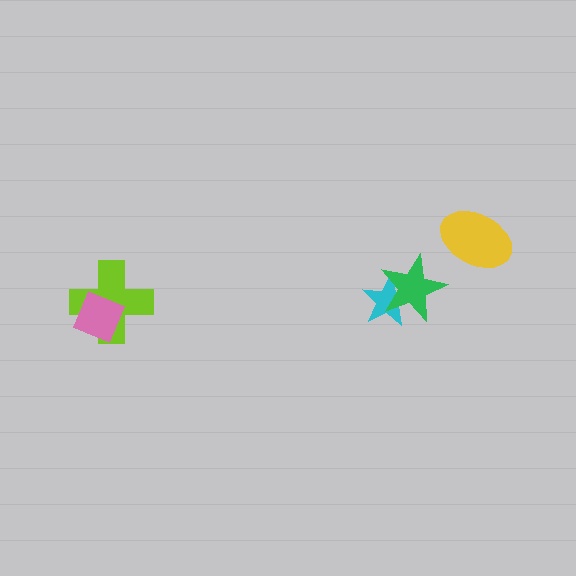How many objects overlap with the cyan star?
1 object overlaps with the cyan star.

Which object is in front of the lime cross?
The pink diamond is in front of the lime cross.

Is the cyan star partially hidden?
Yes, it is partially covered by another shape.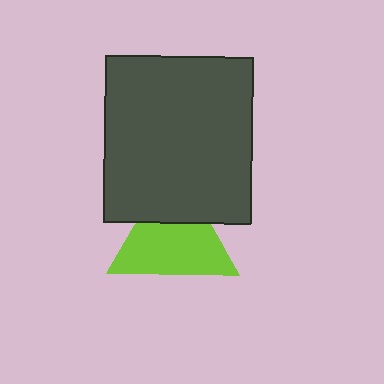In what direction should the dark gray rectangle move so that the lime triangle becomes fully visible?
The dark gray rectangle should move up. That is the shortest direction to clear the overlap and leave the lime triangle fully visible.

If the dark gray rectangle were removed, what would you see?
You would see the complete lime triangle.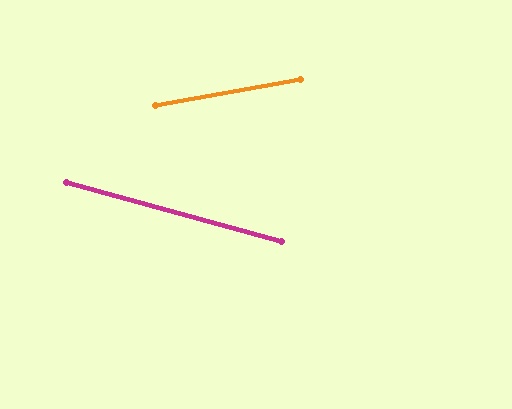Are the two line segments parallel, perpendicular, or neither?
Neither parallel nor perpendicular — they differ by about 25°.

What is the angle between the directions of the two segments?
Approximately 25 degrees.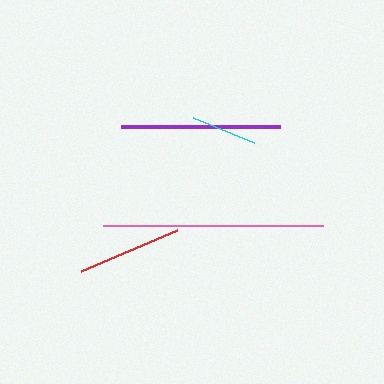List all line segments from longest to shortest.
From longest to shortest: pink, purple, red, cyan.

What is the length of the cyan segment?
The cyan segment is approximately 66 pixels long.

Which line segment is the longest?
The pink line is the longest at approximately 220 pixels.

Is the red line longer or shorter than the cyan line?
The red line is longer than the cyan line.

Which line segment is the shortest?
The cyan line is the shortest at approximately 66 pixels.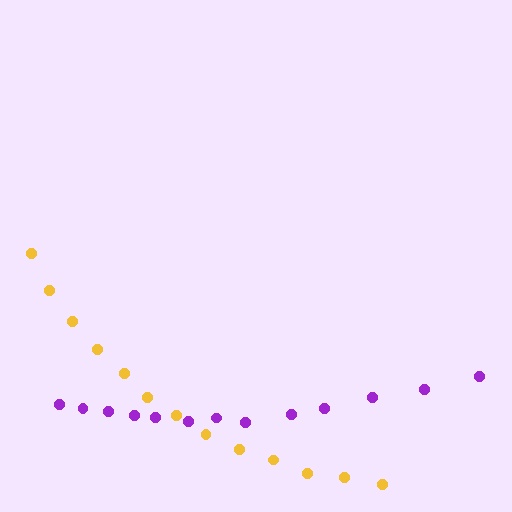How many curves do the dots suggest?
There are 2 distinct paths.